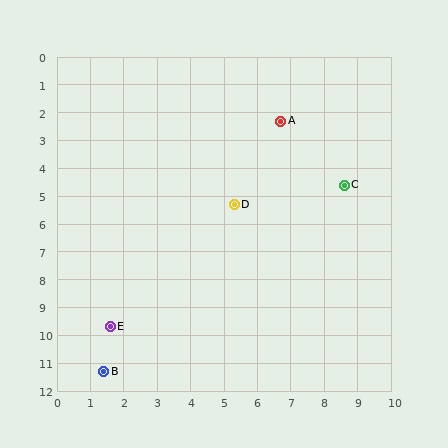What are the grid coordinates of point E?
Point E is at approximately (1.6, 9.7).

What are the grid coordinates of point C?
Point C is at approximately (8.6, 4.6).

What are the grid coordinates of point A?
Point A is at approximately (6.7, 2.3).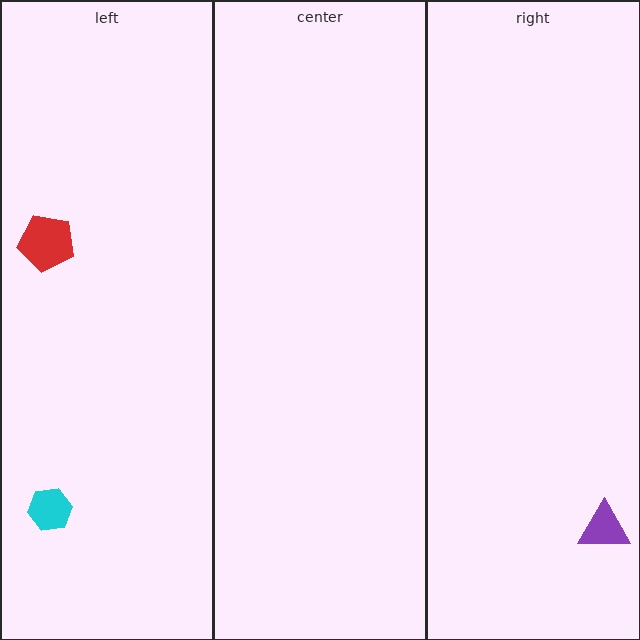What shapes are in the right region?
The purple triangle.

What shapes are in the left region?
The cyan hexagon, the red pentagon.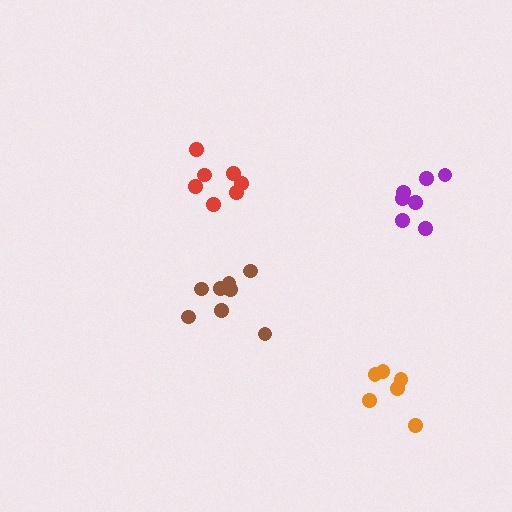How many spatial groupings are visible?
There are 4 spatial groupings.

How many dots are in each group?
Group 1: 7 dots, Group 2: 8 dots, Group 3: 7 dots, Group 4: 6 dots (28 total).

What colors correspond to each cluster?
The clusters are colored: purple, brown, red, orange.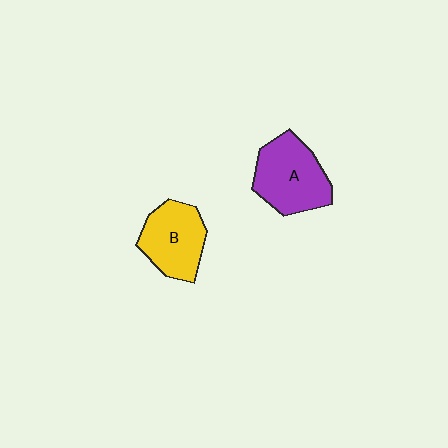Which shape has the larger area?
Shape A (purple).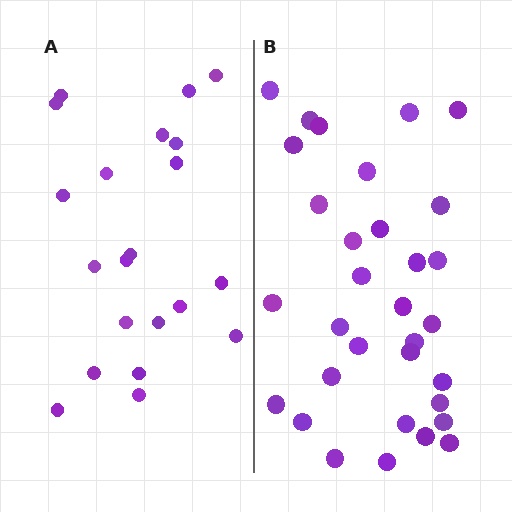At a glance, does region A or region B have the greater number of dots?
Region B (the right region) has more dots.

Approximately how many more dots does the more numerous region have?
Region B has roughly 12 or so more dots than region A.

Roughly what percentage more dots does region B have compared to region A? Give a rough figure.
About 50% more.